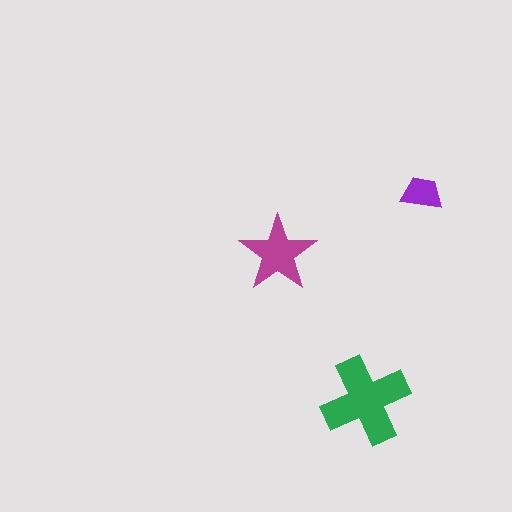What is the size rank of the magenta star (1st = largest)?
2nd.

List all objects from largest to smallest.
The green cross, the magenta star, the purple trapezoid.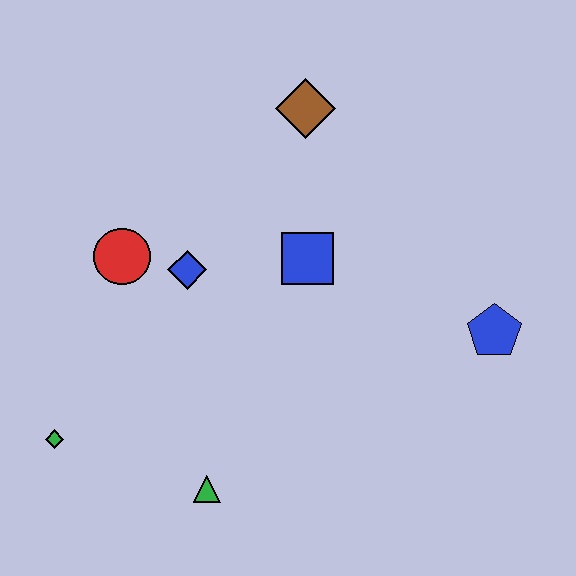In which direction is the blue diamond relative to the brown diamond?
The blue diamond is below the brown diamond.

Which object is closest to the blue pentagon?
The blue square is closest to the blue pentagon.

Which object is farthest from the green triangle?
The brown diamond is farthest from the green triangle.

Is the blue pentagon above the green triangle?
Yes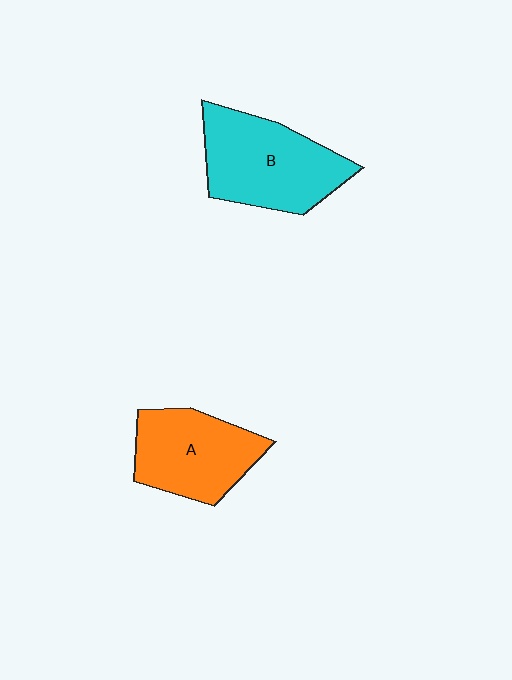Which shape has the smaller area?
Shape A (orange).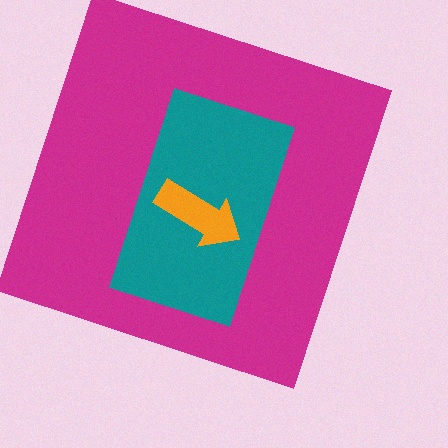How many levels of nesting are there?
3.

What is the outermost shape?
The magenta square.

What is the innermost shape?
The orange arrow.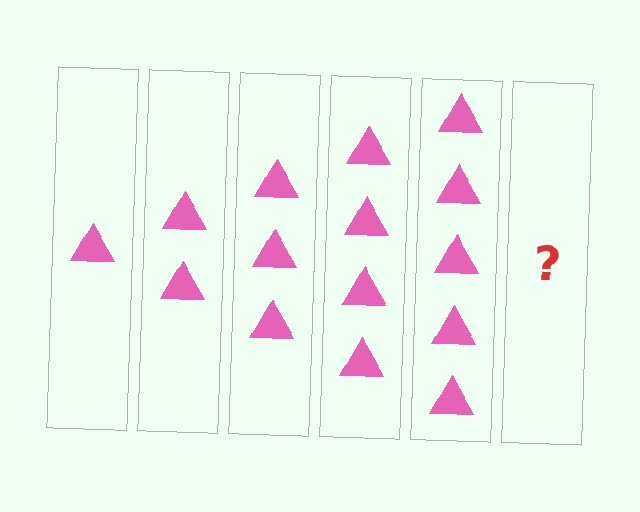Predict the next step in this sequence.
The next step is 6 triangles.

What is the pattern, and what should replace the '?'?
The pattern is that each step adds one more triangle. The '?' should be 6 triangles.